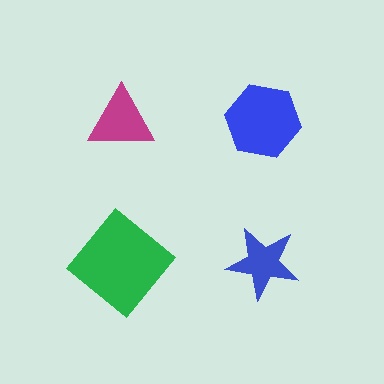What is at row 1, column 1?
A magenta triangle.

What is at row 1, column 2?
A blue hexagon.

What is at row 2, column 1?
A green diamond.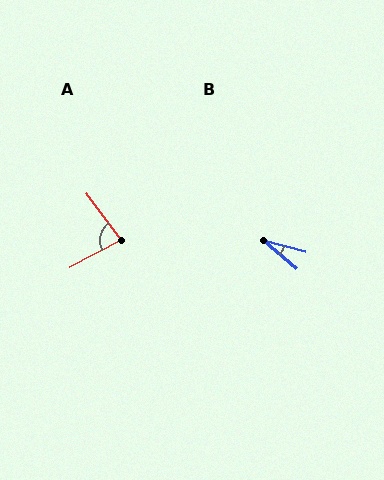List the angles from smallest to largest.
B (26°), A (83°).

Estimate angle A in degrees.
Approximately 83 degrees.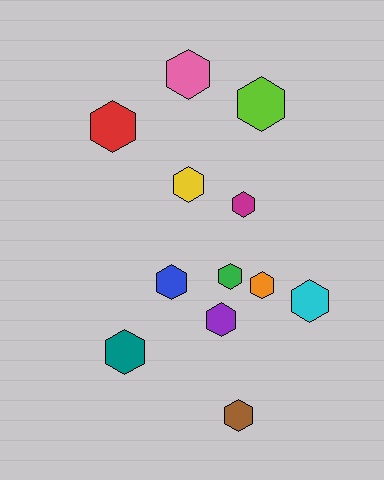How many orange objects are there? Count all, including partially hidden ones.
There is 1 orange object.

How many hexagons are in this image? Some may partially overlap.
There are 12 hexagons.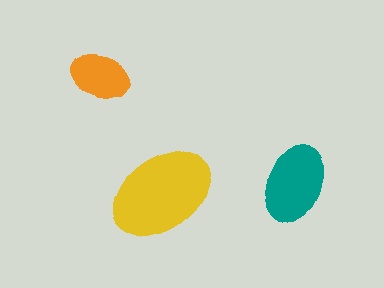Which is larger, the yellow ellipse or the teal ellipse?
The yellow one.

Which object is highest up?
The orange ellipse is topmost.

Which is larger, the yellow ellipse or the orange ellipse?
The yellow one.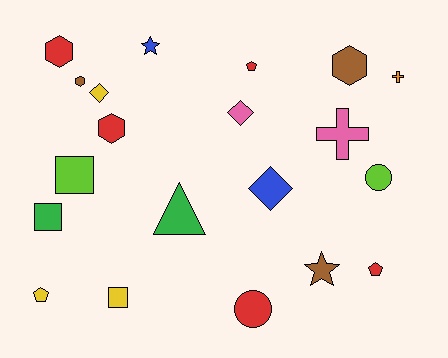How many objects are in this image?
There are 20 objects.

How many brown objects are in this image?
There are 3 brown objects.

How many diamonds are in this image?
There are 3 diamonds.